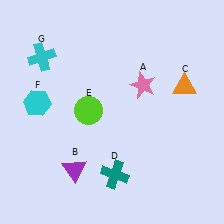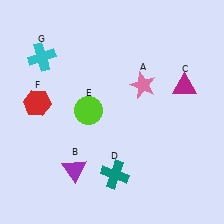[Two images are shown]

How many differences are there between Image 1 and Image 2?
There are 2 differences between the two images.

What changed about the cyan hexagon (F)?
In Image 1, F is cyan. In Image 2, it changed to red.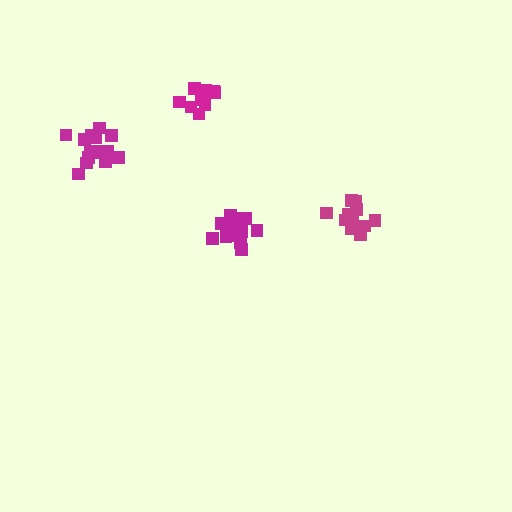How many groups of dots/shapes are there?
There are 4 groups.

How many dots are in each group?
Group 1: 12 dots, Group 2: 11 dots, Group 3: 16 dots, Group 4: 15 dots (54 total).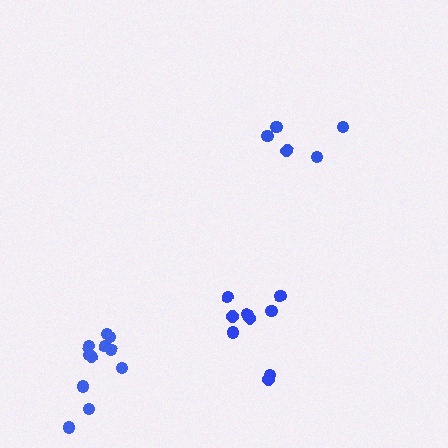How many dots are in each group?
Group 1: 9 dots, Group 2: 5 dots, Group 3: 11 dots (25 total).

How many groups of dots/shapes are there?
There are 3 groups.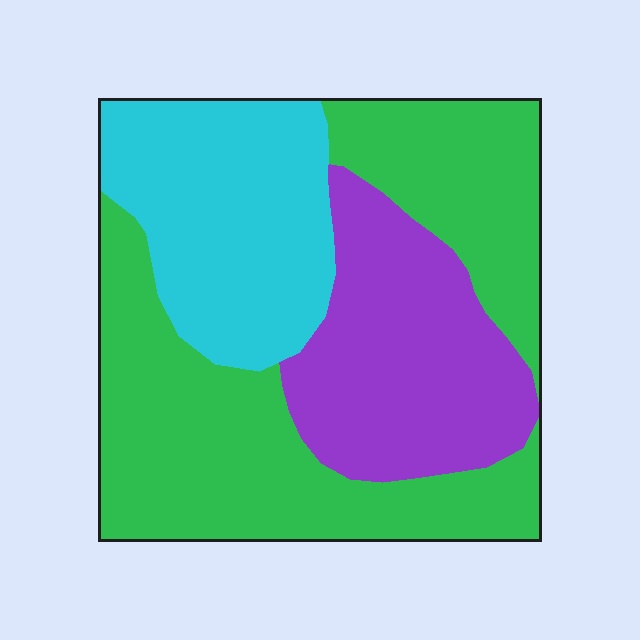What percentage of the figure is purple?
Purple takes up about one quarter (1/4) of the figure.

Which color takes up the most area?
Green, at roughly 50%.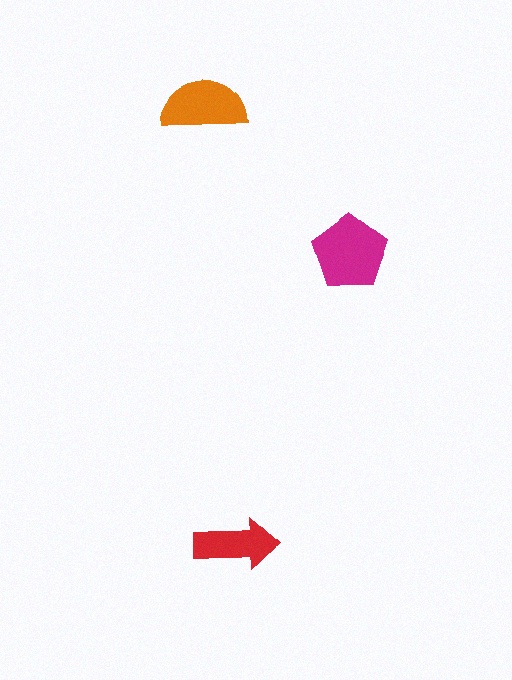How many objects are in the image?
There are 3 objects in the image.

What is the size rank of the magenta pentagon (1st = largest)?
1st.